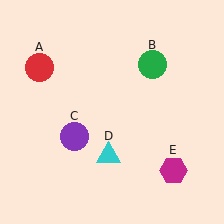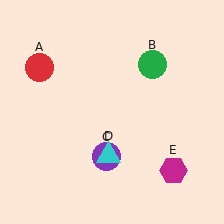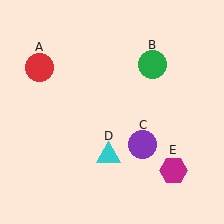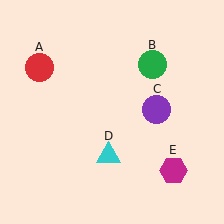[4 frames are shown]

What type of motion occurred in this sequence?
The purple circle (object C) rotated counterclockwise around the center of the scene.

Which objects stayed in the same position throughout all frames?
Red circle (object A) and green circle (object B) and cyan triangle (object D) and magenta hexagon (object E) remained stationary.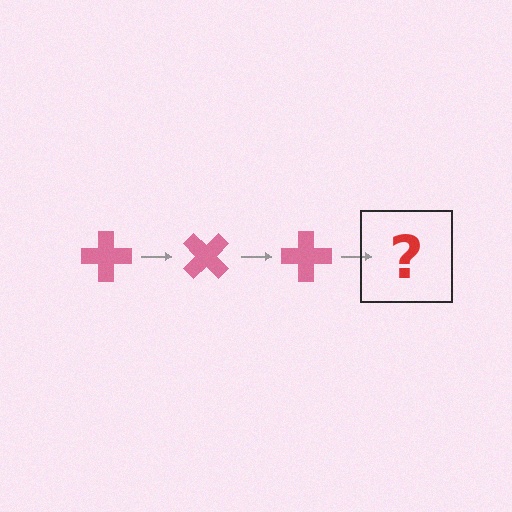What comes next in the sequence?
The next element should be a pink cross rotated 135 degrees.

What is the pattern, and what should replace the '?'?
The pattern is that the cross rotates 45 degrees each step. The '?' should be a pink cross rotated 135 degrees.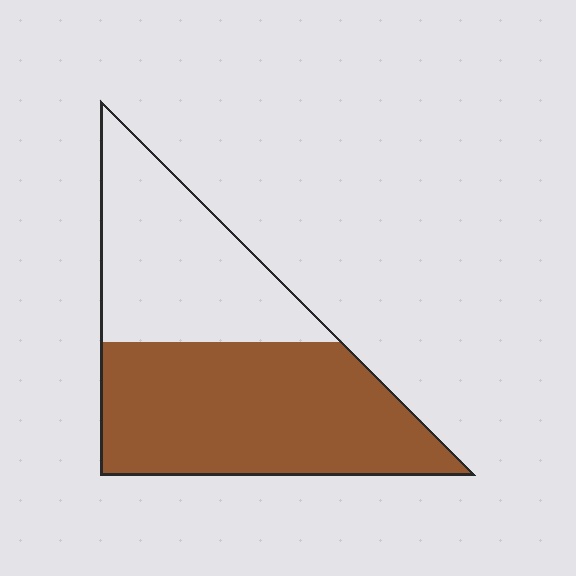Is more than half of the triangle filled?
Yes.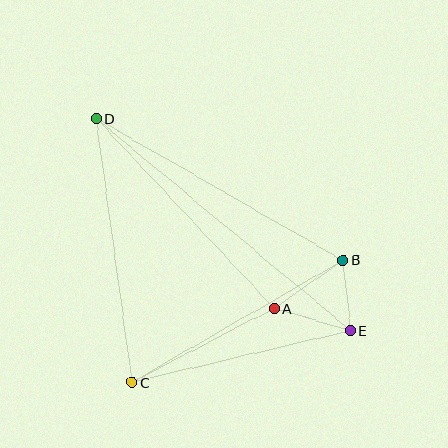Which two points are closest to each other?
Points B and E are closest to each other.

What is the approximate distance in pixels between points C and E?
The distance between C and E is approximately 224 pixels.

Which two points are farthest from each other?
Points D and E are farthest from each other.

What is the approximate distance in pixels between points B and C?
The distance between B and C is approximately 244 pixels.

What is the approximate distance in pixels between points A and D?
The distance between A and D is approximately 261 pixels.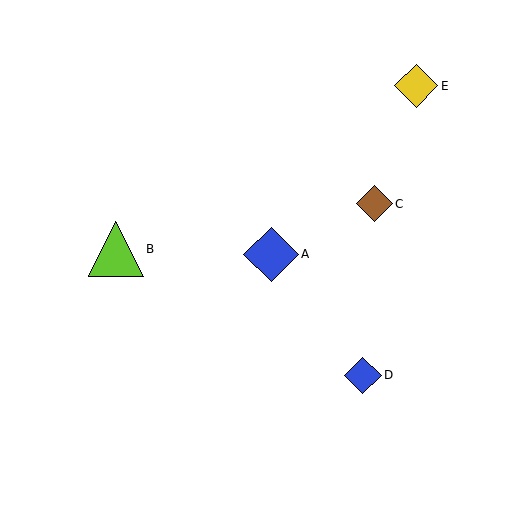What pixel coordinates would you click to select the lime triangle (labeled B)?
Click at (116, 249) to select the lime triangle B.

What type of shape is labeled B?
Shape B is a lime triangle.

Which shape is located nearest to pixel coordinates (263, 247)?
The blue diamond (labeled A) at (271, 254) is nearest to that location.